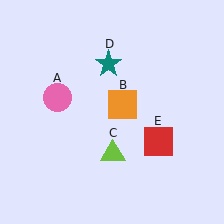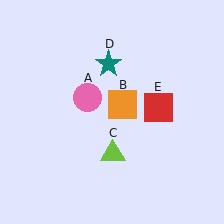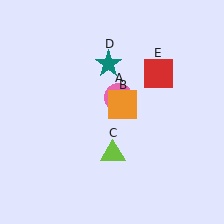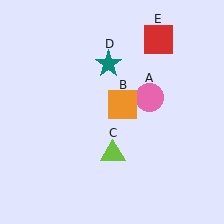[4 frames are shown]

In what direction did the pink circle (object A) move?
The pink circle (object A) moved right.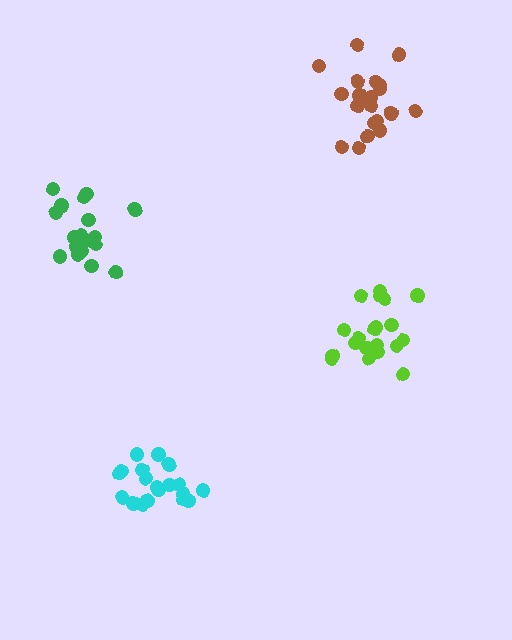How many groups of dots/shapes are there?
There are 4 groups.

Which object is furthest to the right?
The brown cluster is rightmost.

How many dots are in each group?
Group 1: 19 dots, Group 2: 20 dots, Group 3: 21 dots, Group 4: 20 dots (80 total).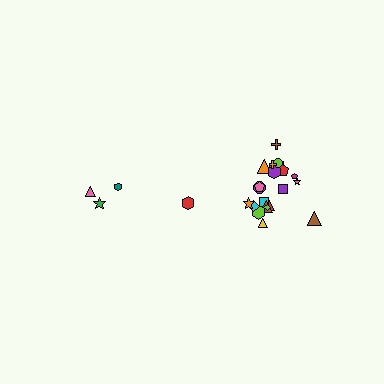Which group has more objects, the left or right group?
The right group.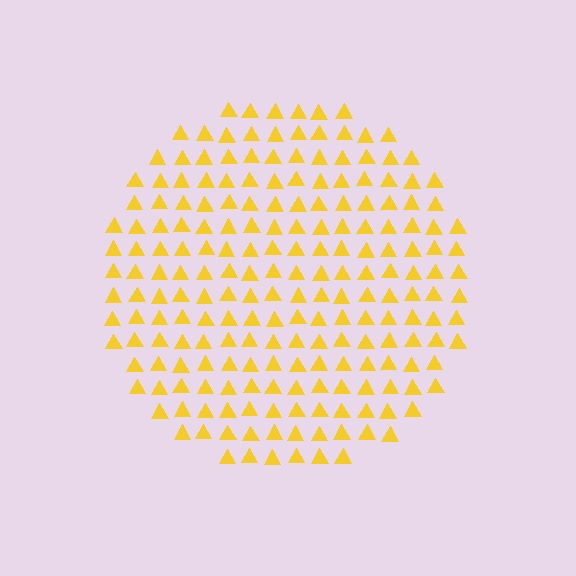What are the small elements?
The small elements are triangles.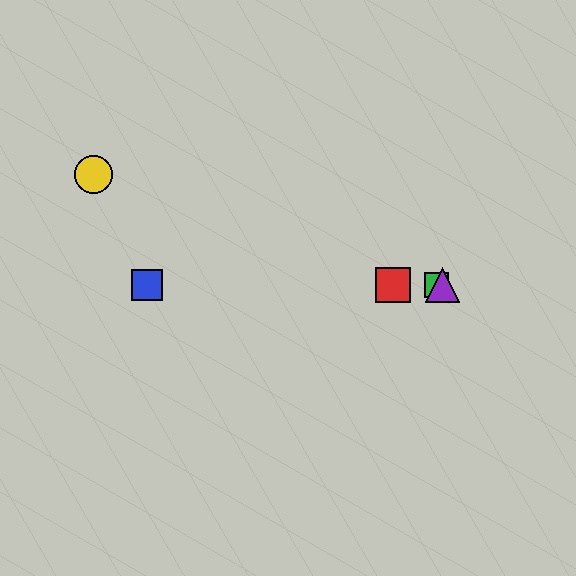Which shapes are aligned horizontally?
The red square, the blue square, the green square, the purple triangle are aligned horizontally.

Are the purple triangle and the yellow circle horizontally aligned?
No, the purple triangle is at y≈285 and the yellow circle is at y≈174.